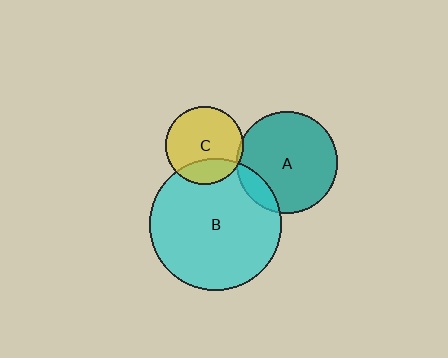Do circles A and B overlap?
Yes.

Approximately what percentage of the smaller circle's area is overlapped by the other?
Approximately 15%.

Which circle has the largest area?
Circle B (cyan).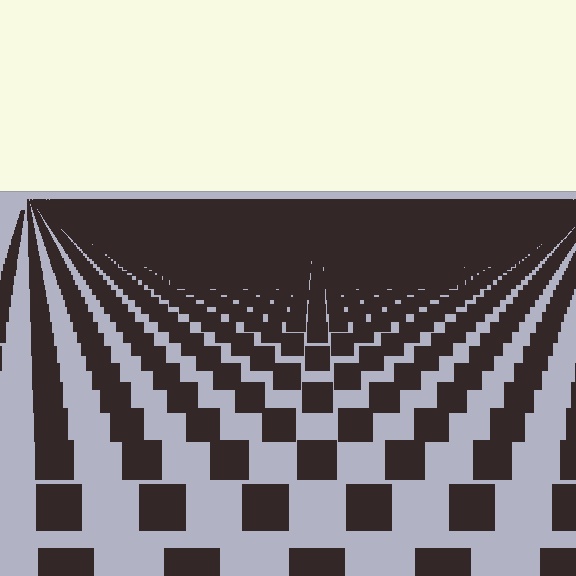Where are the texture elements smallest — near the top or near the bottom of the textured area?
Near the top.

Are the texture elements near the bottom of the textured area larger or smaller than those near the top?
Larger. Near the bottom, elements are closer to the viewer and appear at a bigger on-screen size.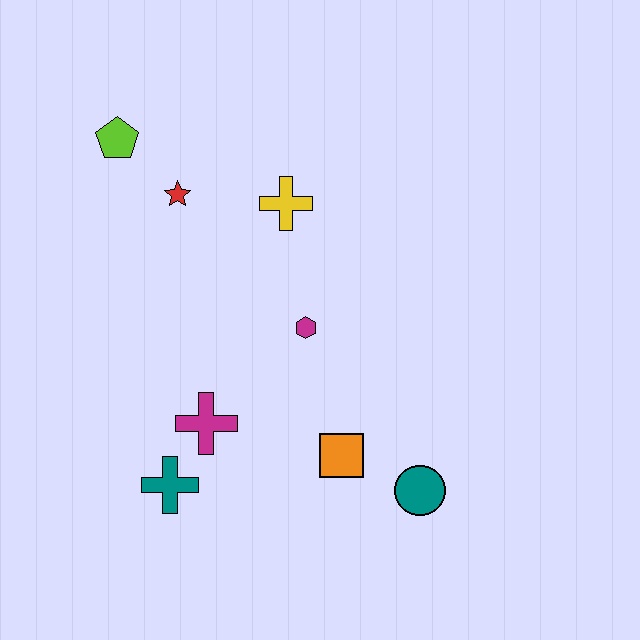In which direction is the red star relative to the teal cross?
The red star is above the teal cross.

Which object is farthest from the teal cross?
The lime pentagon is farthest from the teal cross.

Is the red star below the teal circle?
No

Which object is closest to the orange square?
The teal circle is closest to the orange square.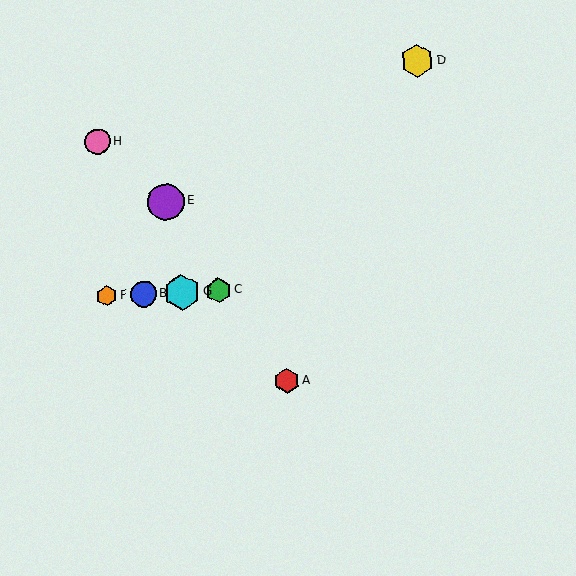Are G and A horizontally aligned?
No, G is at y≈292 and A is at y≈381.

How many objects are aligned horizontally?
4 objects (B, C, F, G) are aligned horizontally.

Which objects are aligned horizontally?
Objects B, C, F, G are aligned horizontally.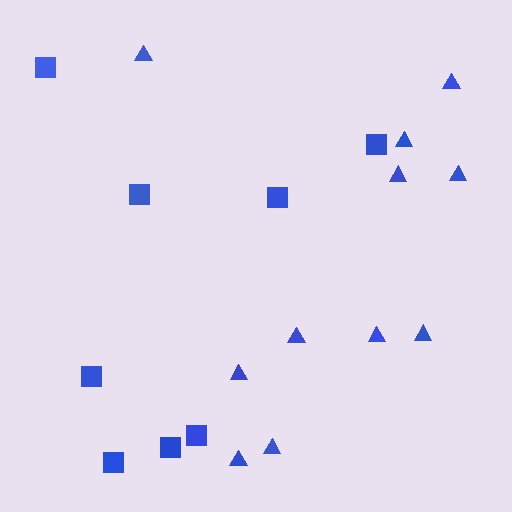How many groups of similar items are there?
There are 2 groups: one group of squares (8) and one group of triangles (11).